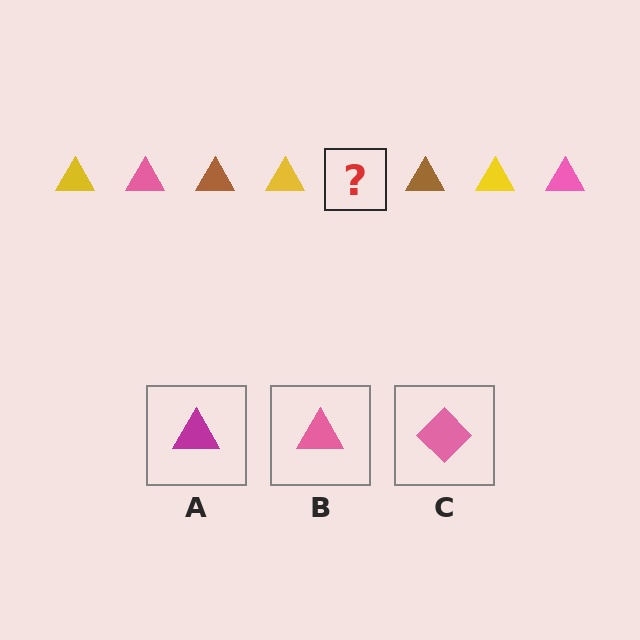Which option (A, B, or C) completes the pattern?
B.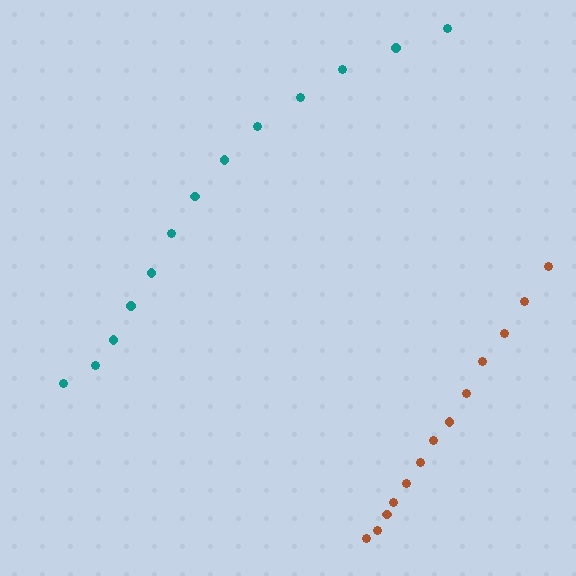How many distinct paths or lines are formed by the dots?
There are 2 distinct paths.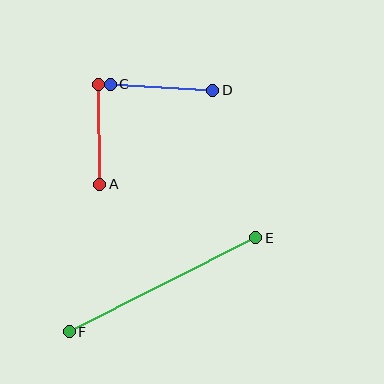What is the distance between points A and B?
The distance is approximately 99 pixels.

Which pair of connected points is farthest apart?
Points E and F are farthest apart.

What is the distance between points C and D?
The distance is approximately 102 pixels.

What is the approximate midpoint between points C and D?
The midpoint is at approximately (161, 87) pixels.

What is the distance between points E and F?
The distance is approximately 209 pixels.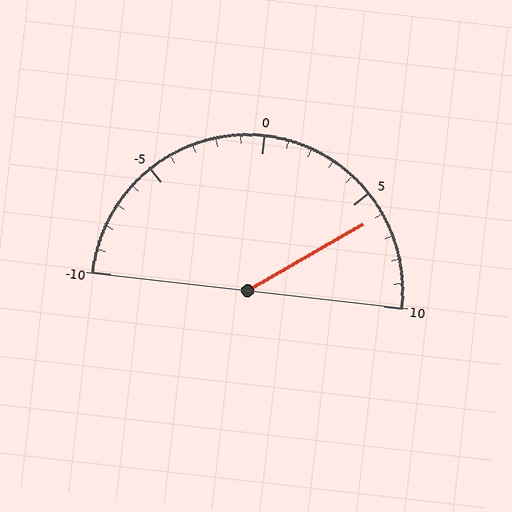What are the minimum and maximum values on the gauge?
The gauge ranges from -10 to 10.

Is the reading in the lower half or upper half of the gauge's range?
The reading is in the upper half of the range (-10 to 10).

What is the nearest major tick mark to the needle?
The nearest major tick mark is 5.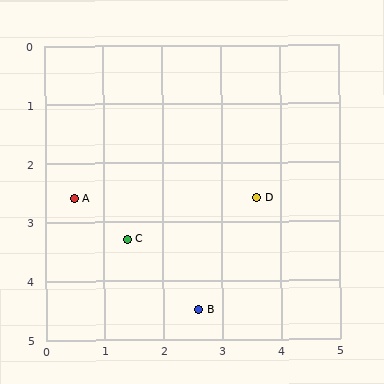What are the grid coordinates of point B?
Point B is at approximately (2.6, 4.5).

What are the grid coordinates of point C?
Point C is at approximately (1.4, 3.3).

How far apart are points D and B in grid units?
Points D and B are about 2.1 grid units apart.